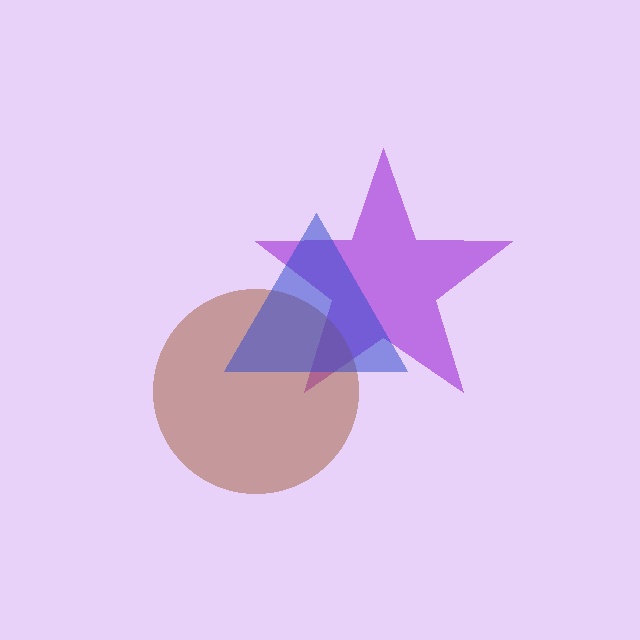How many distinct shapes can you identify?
There are 3 distinct shapes: a purple star, a brown circle, a blue triangle.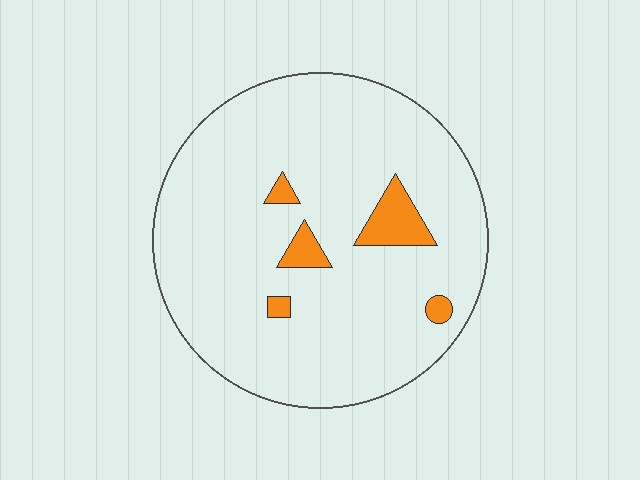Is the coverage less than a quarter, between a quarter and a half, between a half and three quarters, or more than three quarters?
Less than a quarter.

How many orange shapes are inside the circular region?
5.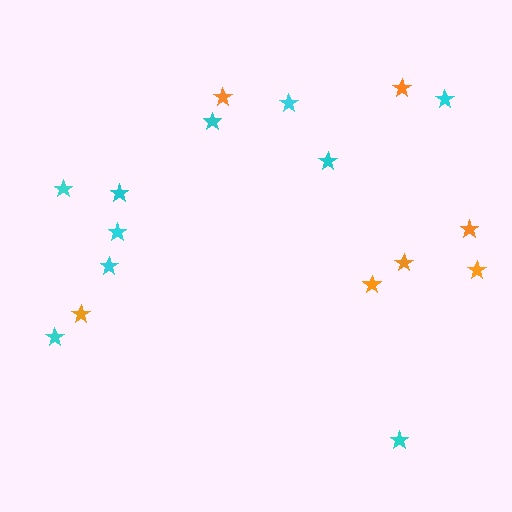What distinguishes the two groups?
There are 2 groups: one group of orange stars (7) and one group of cyan stars (10).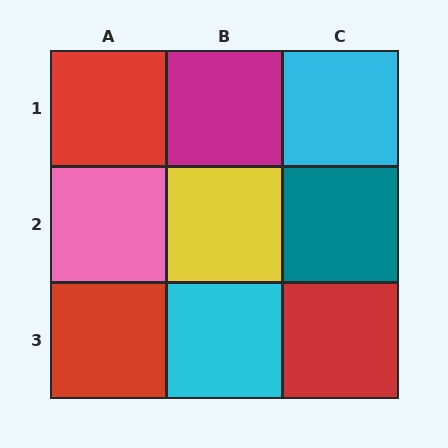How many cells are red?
3 cells are red.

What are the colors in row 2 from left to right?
Pink, yellow, teal.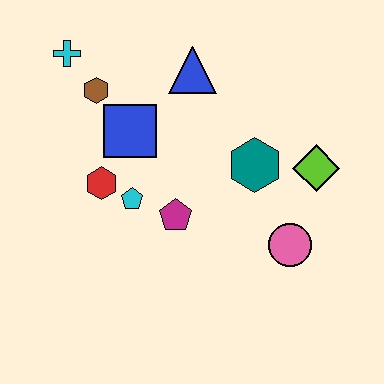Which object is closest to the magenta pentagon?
The cyan pentagon is closest to the magenta pentagon.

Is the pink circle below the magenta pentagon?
Yes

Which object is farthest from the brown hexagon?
The pink circle is farthest from the brown hexagon.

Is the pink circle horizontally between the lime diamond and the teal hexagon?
Yes